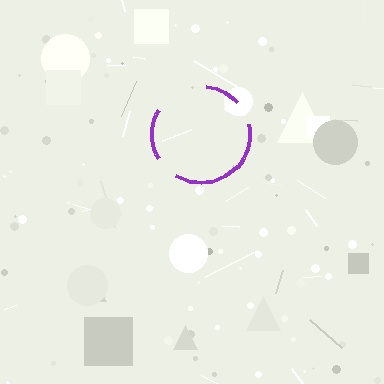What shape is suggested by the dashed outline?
The dashed outline suggests a circle.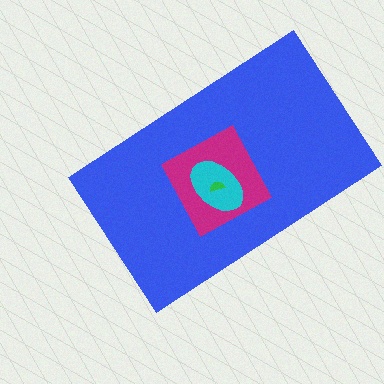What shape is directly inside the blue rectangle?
The magenta square.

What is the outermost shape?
The blue rectangle.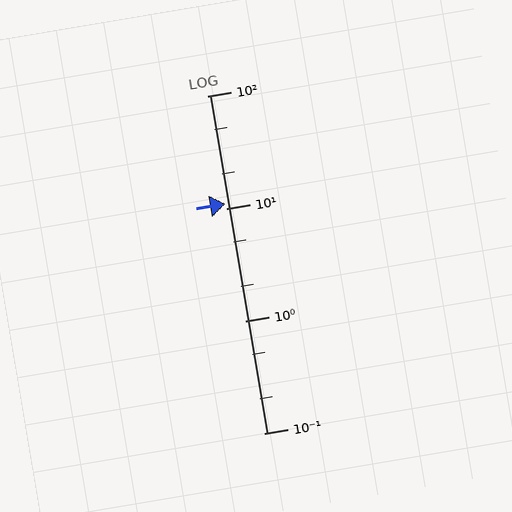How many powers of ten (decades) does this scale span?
The scale spans 3 decades, from 0.1 to 100.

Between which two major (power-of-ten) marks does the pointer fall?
The pointer is between 10 and 100.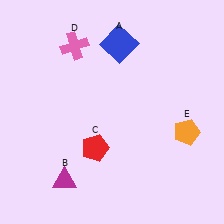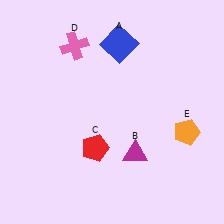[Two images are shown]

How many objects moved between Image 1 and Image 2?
1 object moved between the two images.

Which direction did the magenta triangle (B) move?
The magenta triangle (B) moved right.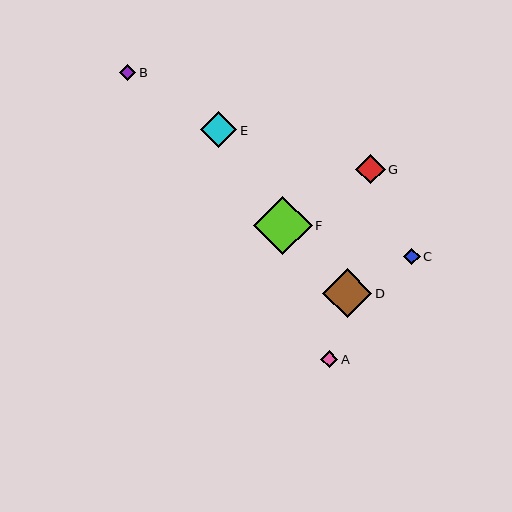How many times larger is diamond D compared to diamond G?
Diamond D is approximately 1.7 times the size of diamond G.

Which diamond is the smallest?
Diamond B is the smallest with a size of approximately 16 pixels.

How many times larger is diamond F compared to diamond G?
Diamond F is approximately 2.0 times the size of diamond G.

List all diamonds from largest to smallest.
From largest to smallest: F, D, E, G, A, C, B.